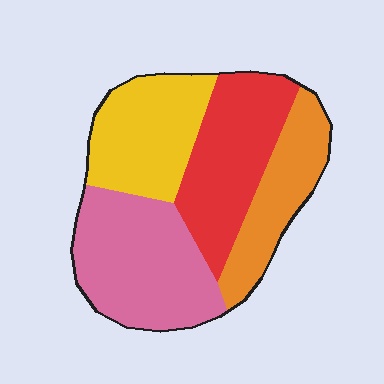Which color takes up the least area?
Orange, at roughly 20%.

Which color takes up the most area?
Pink, at roughly 30%.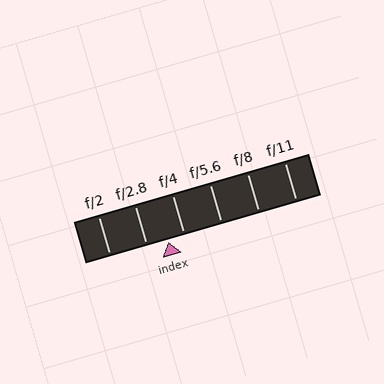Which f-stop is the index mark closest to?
The index mark is closest to f/4.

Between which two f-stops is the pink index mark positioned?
The index mark is between f/2.8 and f/4.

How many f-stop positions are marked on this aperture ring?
There are 6 f-stop positions marked.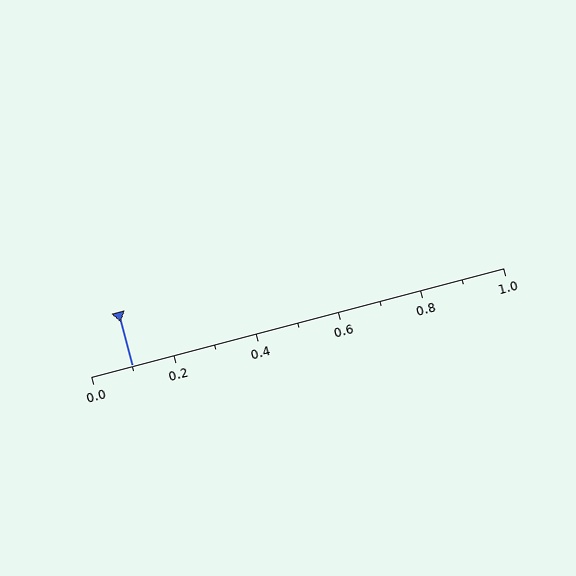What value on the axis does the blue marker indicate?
The marker indicates approximately 0.1.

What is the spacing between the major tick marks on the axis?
The major ticks are spaced 0.2 apart.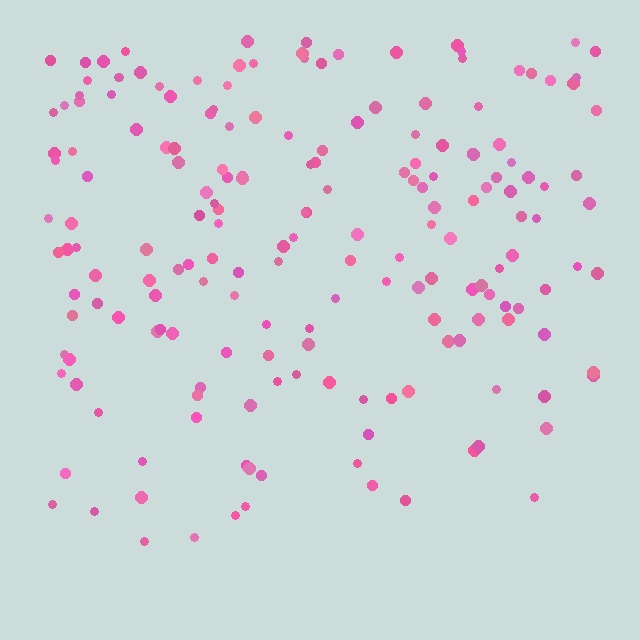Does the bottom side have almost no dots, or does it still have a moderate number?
Still a moderate number, just noticeably fewer than the top.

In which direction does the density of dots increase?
From bottom to top, with the top side densest.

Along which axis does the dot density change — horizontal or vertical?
Vertical.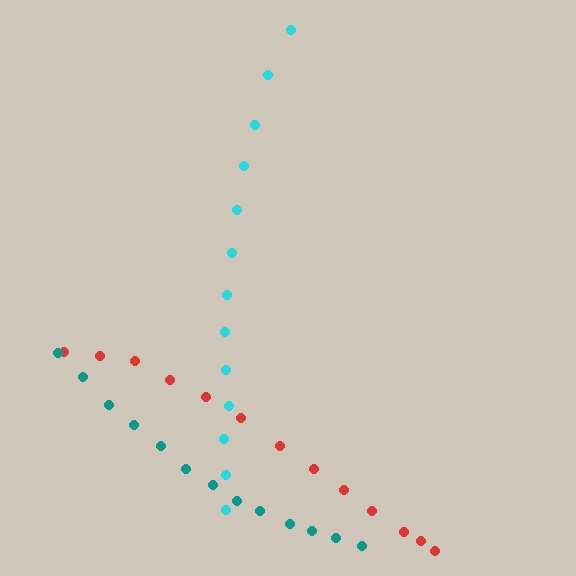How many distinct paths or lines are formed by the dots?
There are 3 distinct paths.